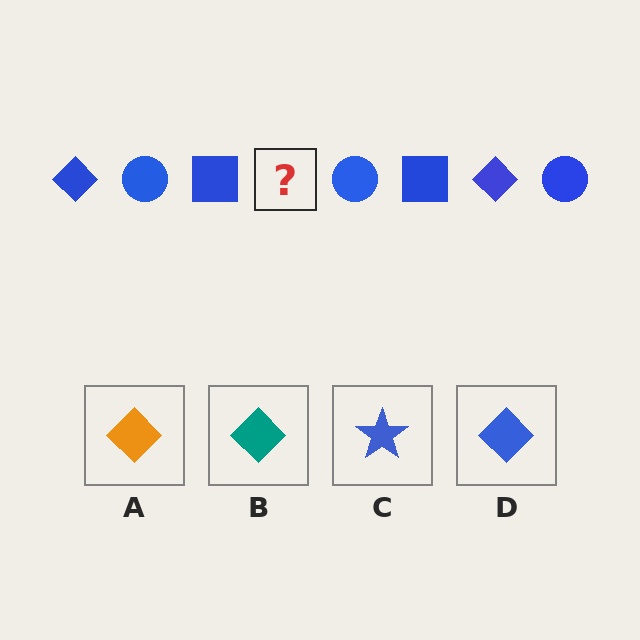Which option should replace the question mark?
Option D.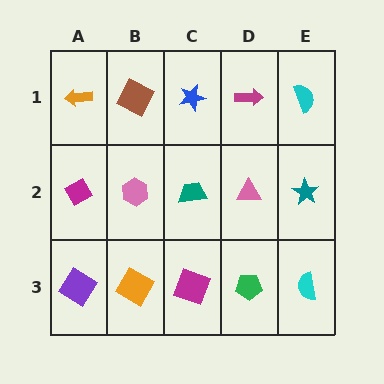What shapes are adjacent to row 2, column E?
A cyan semicircle (row 1, column E), a cyan semicircle (row 3, column E), a pink triangle (row 2, column D).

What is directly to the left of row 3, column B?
A purple diamond.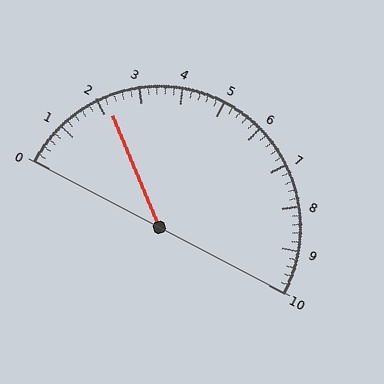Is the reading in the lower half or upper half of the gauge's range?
The reading is in the lower half of the range (0 to 10).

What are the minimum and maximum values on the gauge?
The gauge ranges from 0 to 10.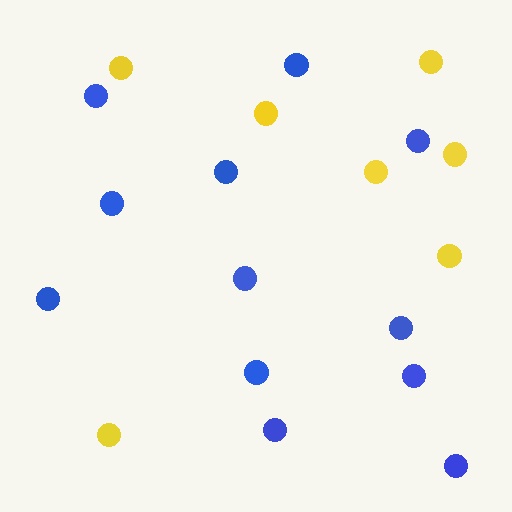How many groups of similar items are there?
There are 2 groups: one group of yellow circles (7) and one group of blue circles (12).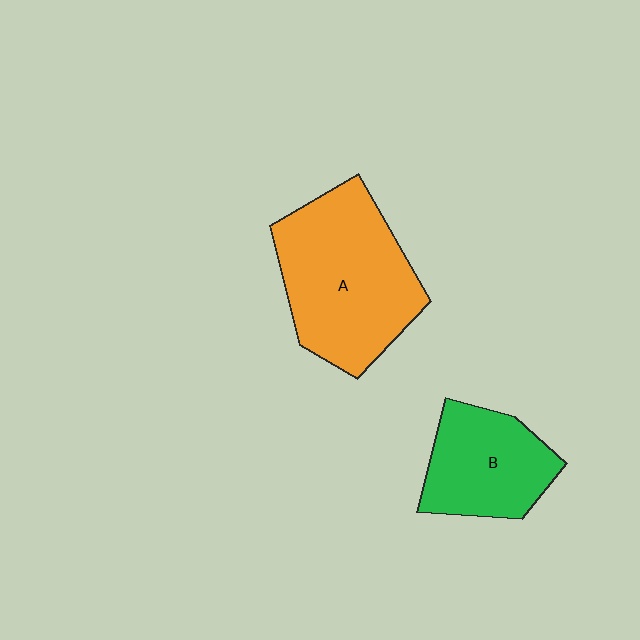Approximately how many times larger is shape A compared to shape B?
Approximately 1.6 times.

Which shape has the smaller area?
Shape B (green).